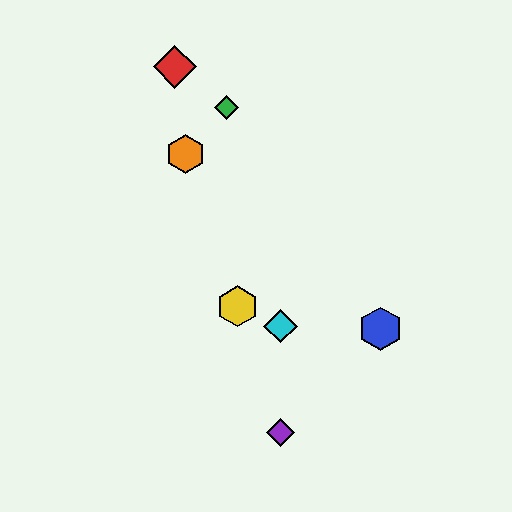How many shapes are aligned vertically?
2 shapes (the purple diamond, the cyan diamond) are aligned vertically.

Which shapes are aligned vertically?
The purple diamond, the cyan diamond are aligned vertically.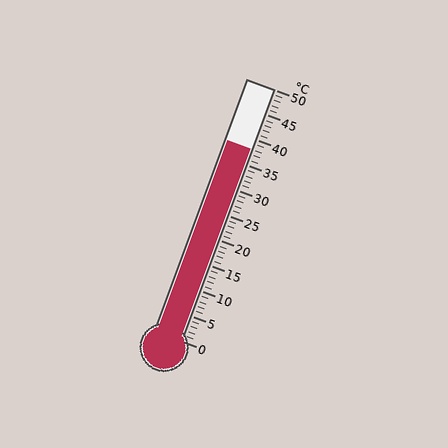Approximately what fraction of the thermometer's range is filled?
The thermometer is filled to approximately 75% of its range.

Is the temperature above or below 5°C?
The temperature is above 5°C.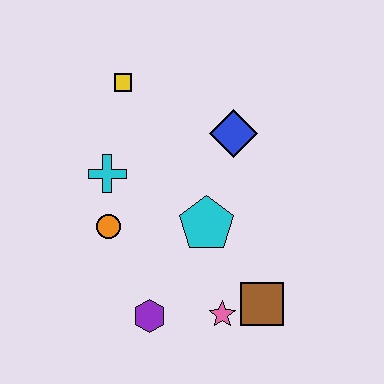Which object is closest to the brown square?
The pink star is closest to the brown square.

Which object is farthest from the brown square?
The yellow square is farthest from the brown square.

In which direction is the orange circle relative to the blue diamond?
The orange circle is to the left of the blue diamond.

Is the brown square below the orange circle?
Yes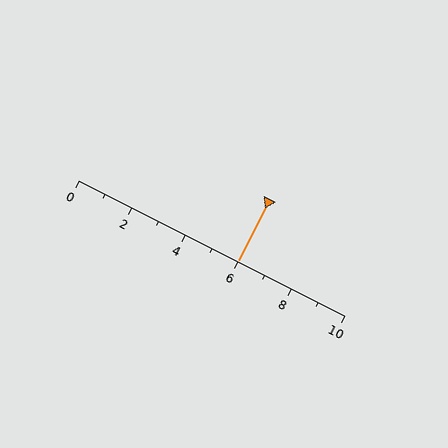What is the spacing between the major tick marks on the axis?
The major ticks are spaced 2 apart.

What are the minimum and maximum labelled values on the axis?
The axis runs from 0 to 10.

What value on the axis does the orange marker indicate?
The marker indicates approximately 6.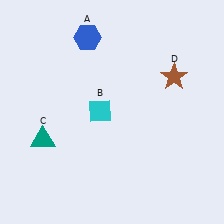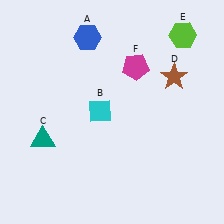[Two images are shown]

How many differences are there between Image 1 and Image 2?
There are 2 differences between the two images.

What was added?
A lime hexagon (E), a magenta pentagon (F) were added in Image 2.